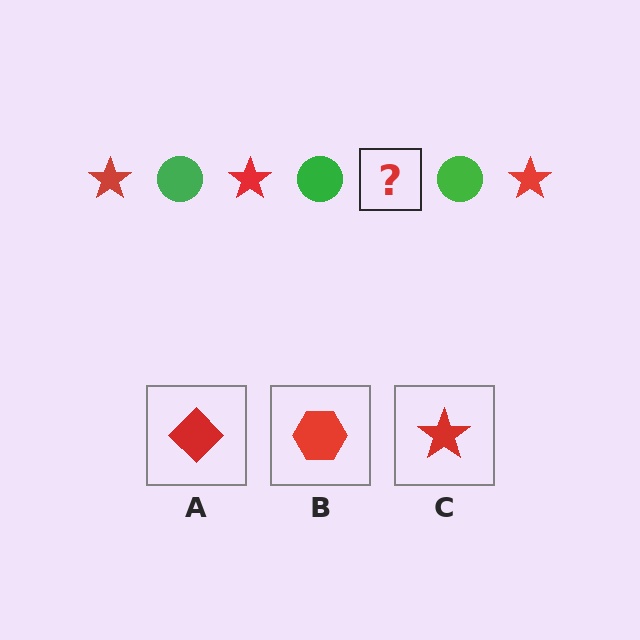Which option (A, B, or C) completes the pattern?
C.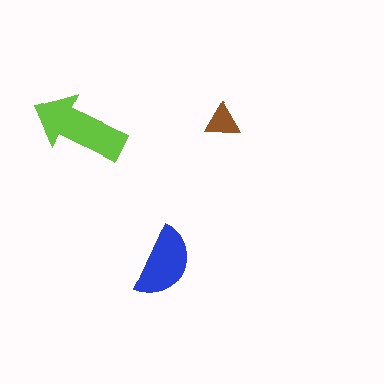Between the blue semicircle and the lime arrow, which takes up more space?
The lime arrow.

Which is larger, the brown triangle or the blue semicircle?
The blue semicircle.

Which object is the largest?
The lime arrow.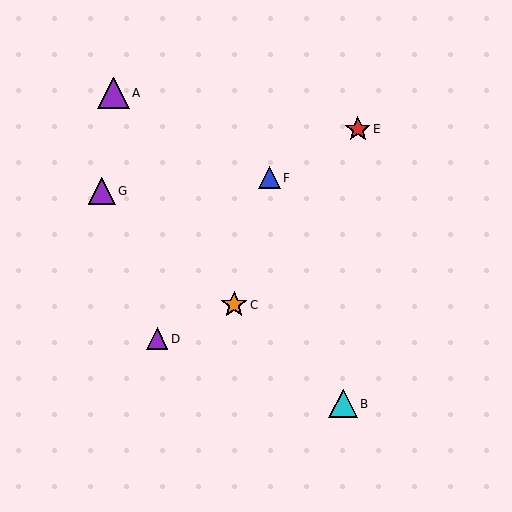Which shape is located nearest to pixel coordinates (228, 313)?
The orange star (labeled C) at (234, 305) is nearest to that location.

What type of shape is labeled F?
Shape F is a blue triangle.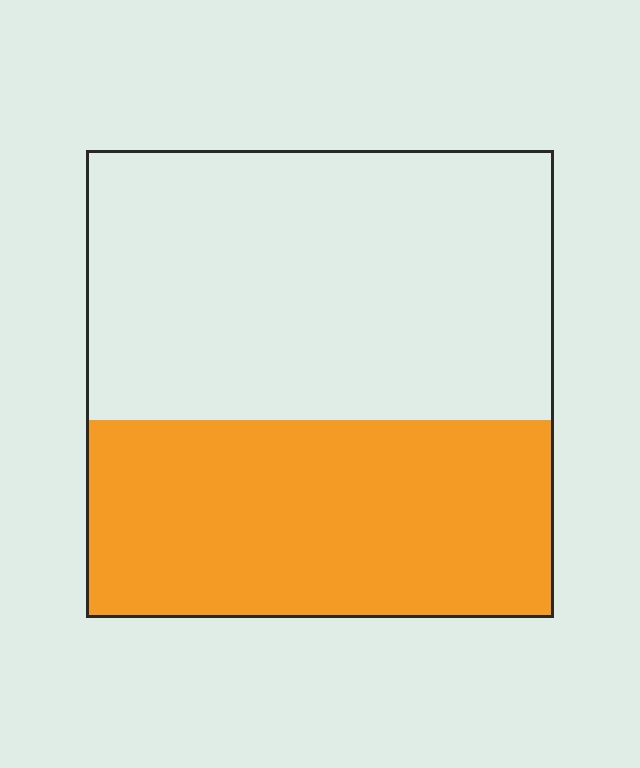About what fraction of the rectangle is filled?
About two fifths (2/5).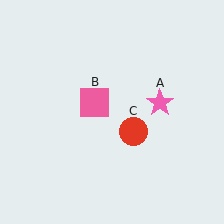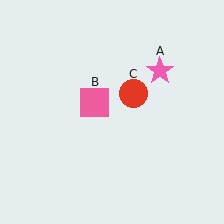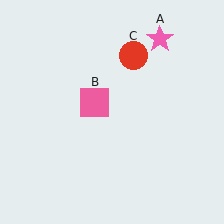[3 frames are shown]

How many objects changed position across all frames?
2 objects changed position: pink star (object A), red circle (object C).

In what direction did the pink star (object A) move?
The pink star (object A) moved up.